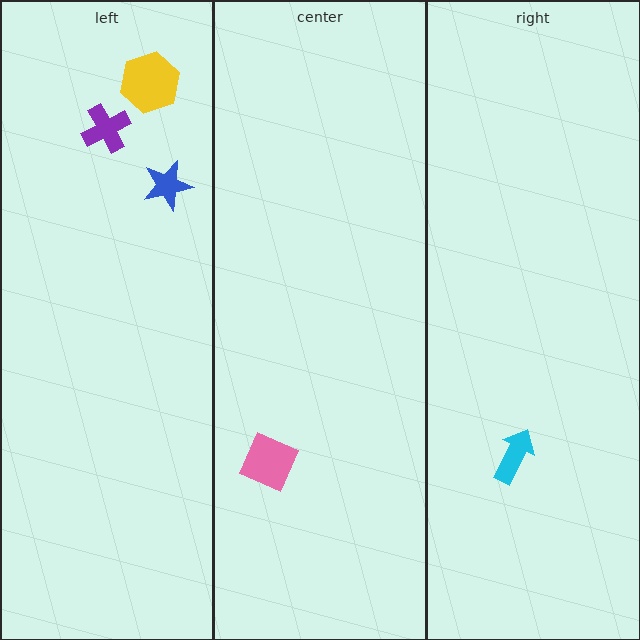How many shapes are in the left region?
3.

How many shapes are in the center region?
1.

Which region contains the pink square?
The center region.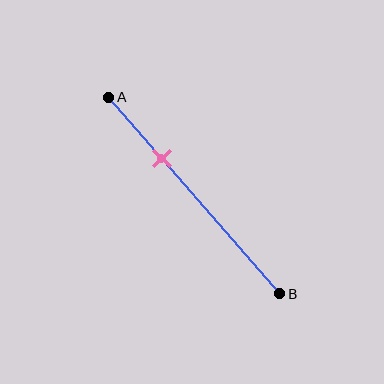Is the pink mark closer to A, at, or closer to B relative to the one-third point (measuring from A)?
The pink mark is approximately at the one-third point of segment AB.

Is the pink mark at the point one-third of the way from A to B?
Yes, the mark is approximately at the one-third point.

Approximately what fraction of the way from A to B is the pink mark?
The pink mark is approximately 30% of the way from A to B.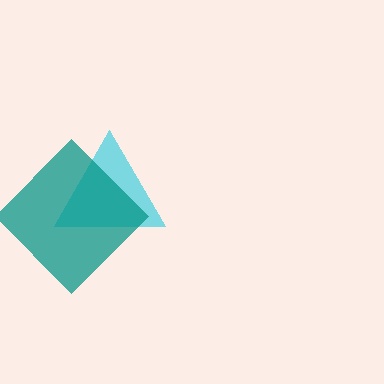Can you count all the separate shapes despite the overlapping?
Yes, there are 2 separate shapes.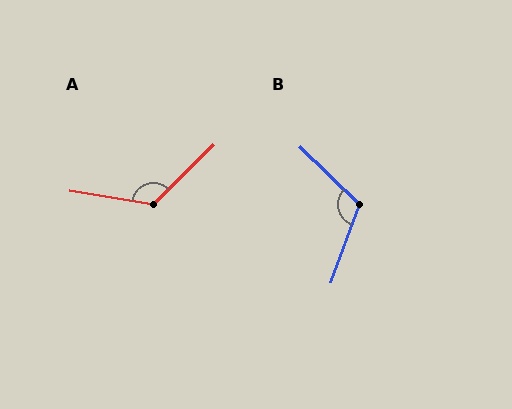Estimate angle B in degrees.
Approximately 114 degrees.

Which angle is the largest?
A, at approximately 126 degrees.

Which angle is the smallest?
B, at approximately 114 degrees.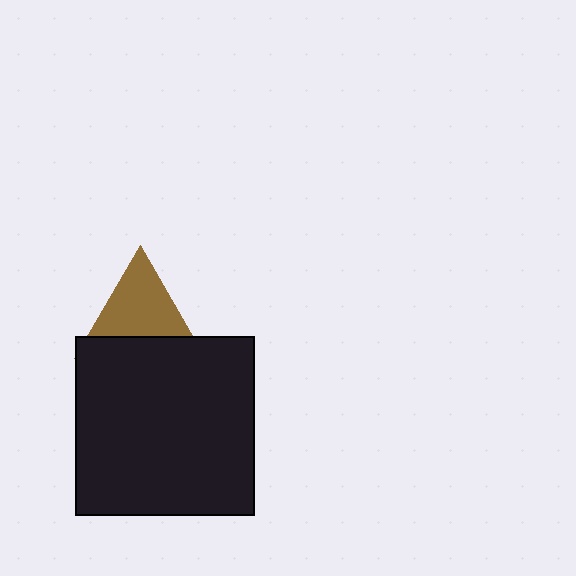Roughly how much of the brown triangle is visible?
About half of it is visible (roughly 63%).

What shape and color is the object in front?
The object in front is a black square.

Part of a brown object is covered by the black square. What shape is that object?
It is a triangle.